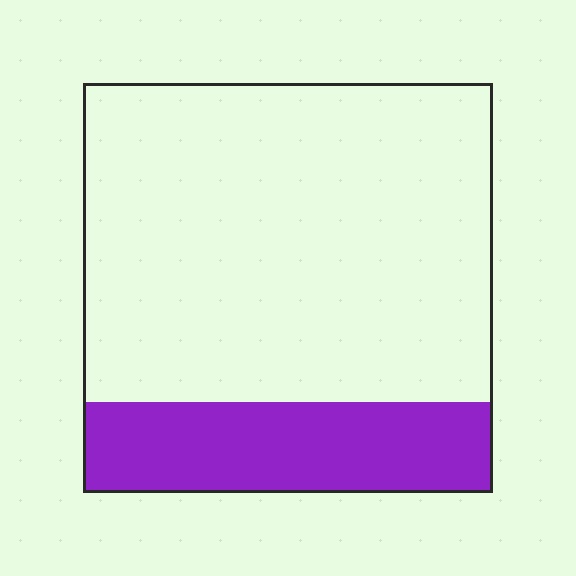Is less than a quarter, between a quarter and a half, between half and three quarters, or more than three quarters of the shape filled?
Less than a quarter.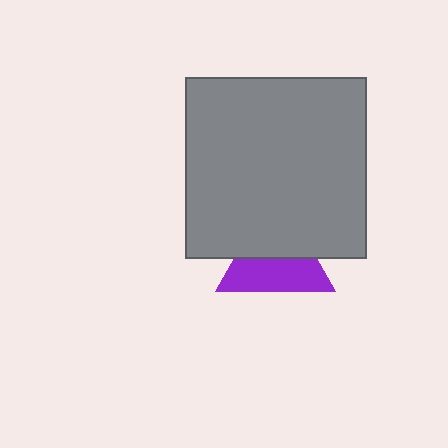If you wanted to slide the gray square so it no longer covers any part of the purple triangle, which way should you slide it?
Slide it up — that is the most direct way to separate the two shapes.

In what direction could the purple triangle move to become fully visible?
The purple triangle could move down. That would shift it out from behind the gray square entirely.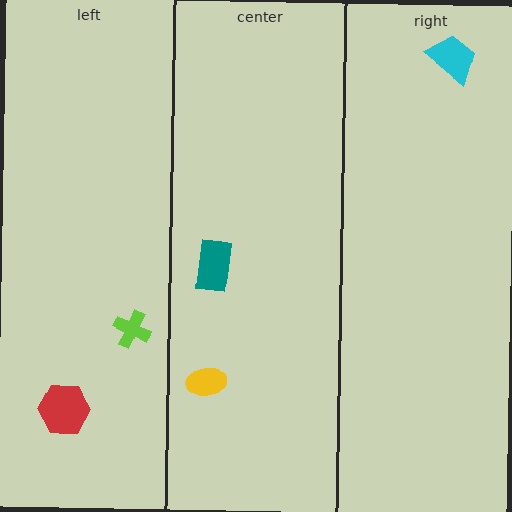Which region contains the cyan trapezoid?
The right region.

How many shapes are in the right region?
1.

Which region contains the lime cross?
The left region.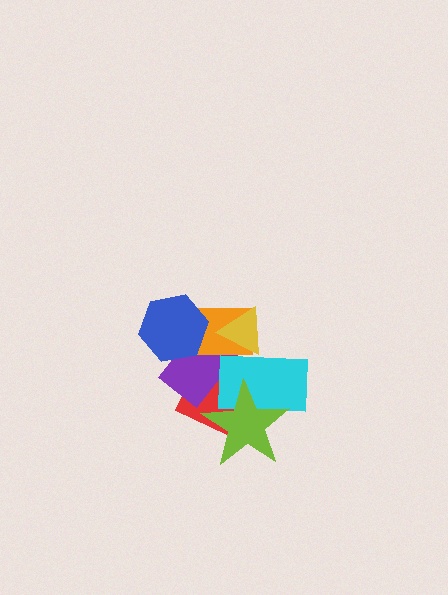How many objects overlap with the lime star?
3 objects overlap with the lime star.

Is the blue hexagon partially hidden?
No, no other shape covers it.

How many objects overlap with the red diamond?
4 objects overlap with the red diamond.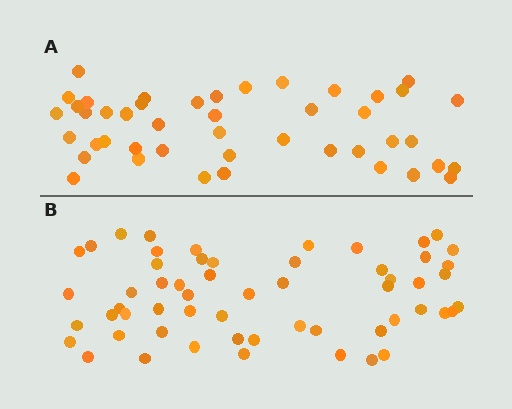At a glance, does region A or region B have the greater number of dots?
Region B (the bottom region) has more dots.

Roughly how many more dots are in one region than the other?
Region B has roughly 12 or so more dots than region A.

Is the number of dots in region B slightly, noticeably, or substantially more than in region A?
Region B has noticeably more, but not dramatically so. The ratio is roughly 1.3 to 1.